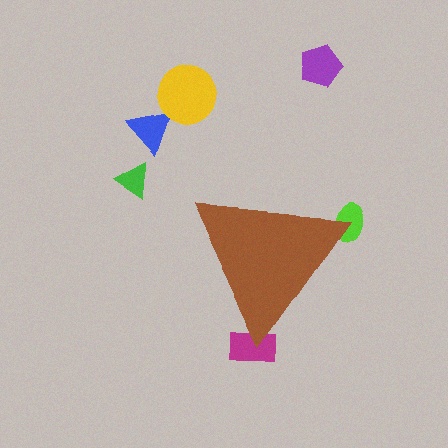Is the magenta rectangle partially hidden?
Yes, the magenta rectangle is partially hidden behind the brown triangle.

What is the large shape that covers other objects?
A brown triangle.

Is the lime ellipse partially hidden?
Yes, the lime ellipse is partially hidden behind the brown triangle.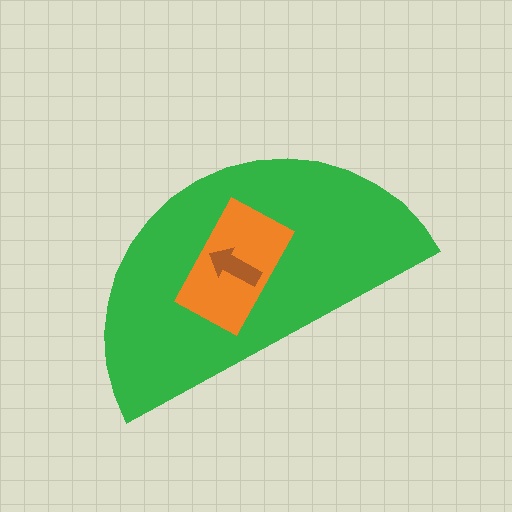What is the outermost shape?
The green semicircle.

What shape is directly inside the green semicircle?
The orange rectangle.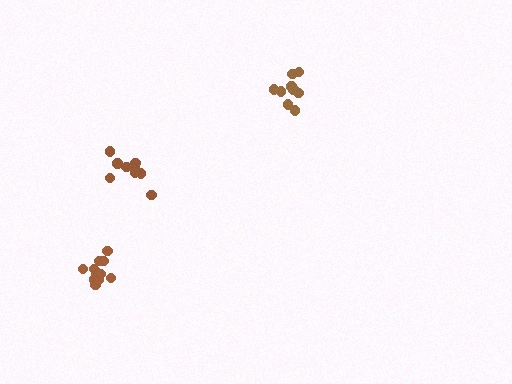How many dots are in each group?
Group 1: 9 dots, Group 2: 11 dots, Group 3: 10 dots (30 total).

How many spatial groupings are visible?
There are 3 spatial groupings.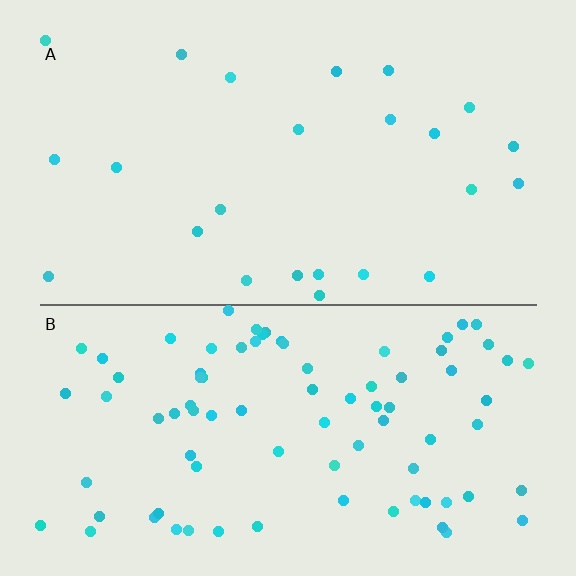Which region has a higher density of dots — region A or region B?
B (the bottom).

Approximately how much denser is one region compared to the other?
Approximately 3.6× — region B over region A.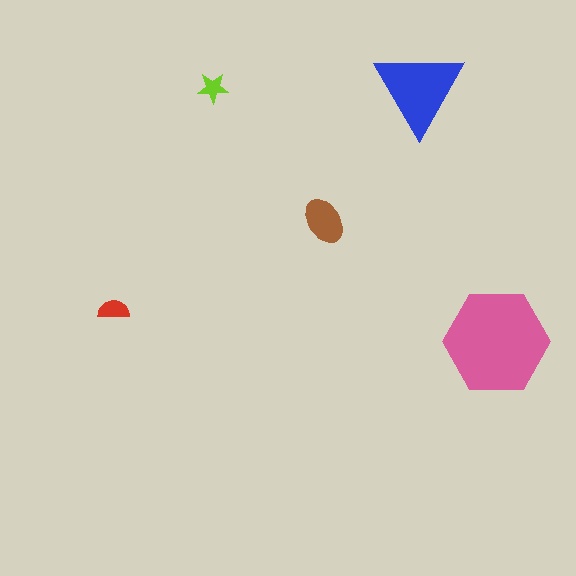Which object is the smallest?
The lime star.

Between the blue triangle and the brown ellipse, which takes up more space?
The blue triangle.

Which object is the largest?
The pink hexagon.